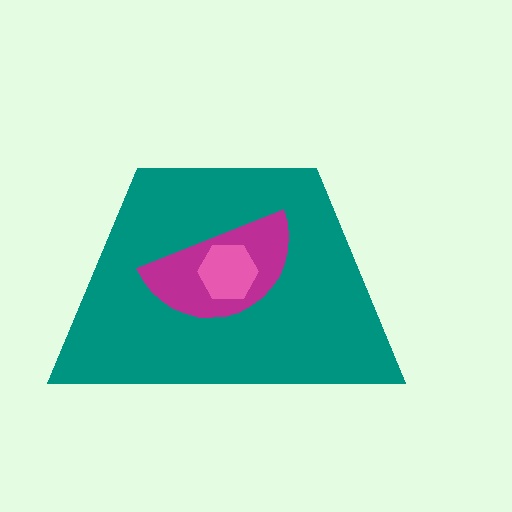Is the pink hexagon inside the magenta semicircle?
Yes.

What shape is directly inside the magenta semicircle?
The pink hexagon.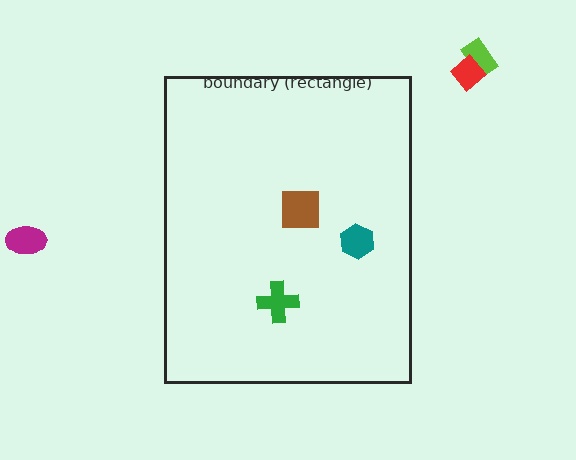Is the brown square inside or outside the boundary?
Inside.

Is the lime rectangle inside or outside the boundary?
Outside.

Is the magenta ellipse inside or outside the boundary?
Outside.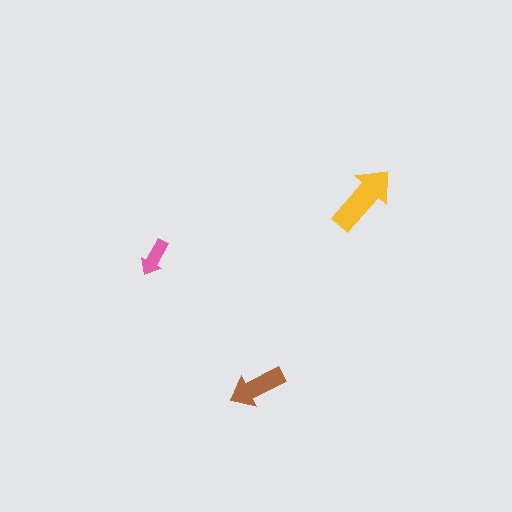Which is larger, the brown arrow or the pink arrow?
The brown one.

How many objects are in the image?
There are 3 objects in the image.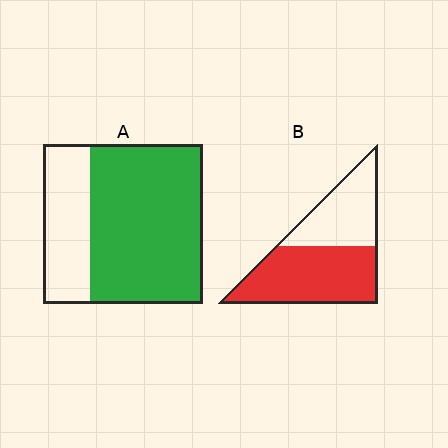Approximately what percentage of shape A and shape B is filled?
A is approximately 70% and B is approximately 60%.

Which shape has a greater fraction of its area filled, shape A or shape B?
Shape A.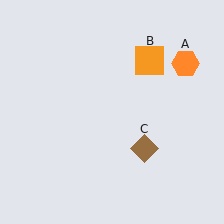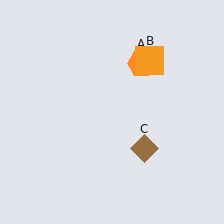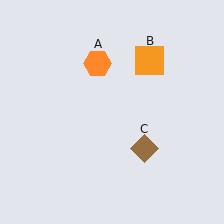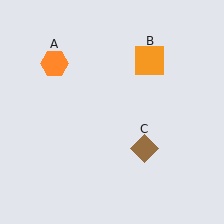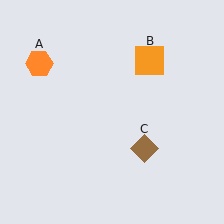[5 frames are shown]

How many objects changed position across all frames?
1 object changed position: orange hexagon (object A).